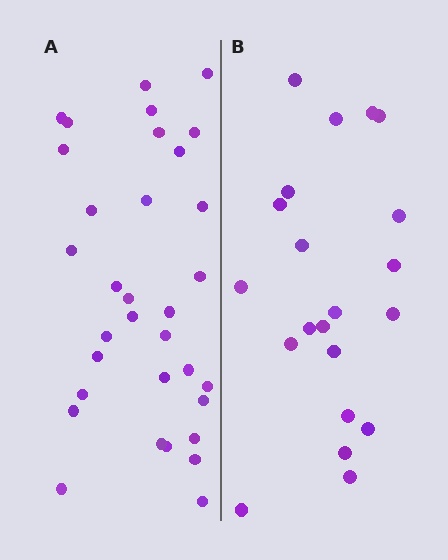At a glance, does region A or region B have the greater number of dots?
Region A (the left region) has more dots.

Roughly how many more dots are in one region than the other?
Region A has roughly 12 or so more dots than region B.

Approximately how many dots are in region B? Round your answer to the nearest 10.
About 20 dots. (The exact count is 21, which rounds to 20.)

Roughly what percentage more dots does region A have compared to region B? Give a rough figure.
About 55% more.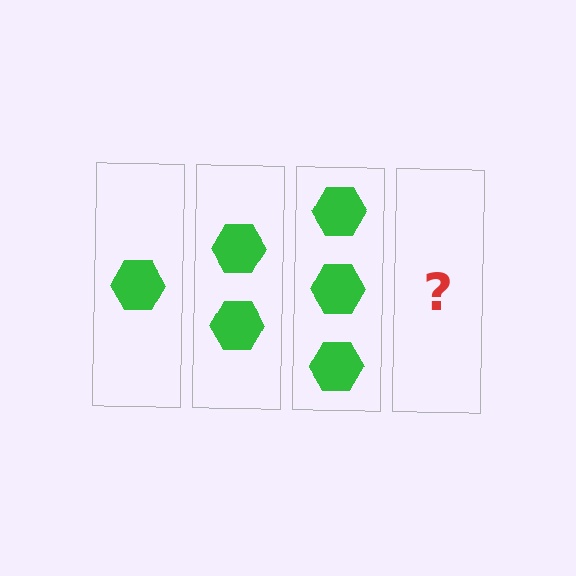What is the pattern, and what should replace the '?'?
The pattern is that each step adds one more hexagon. The '?' should be 4 hexagons.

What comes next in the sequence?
The next element should be 4 hexagons.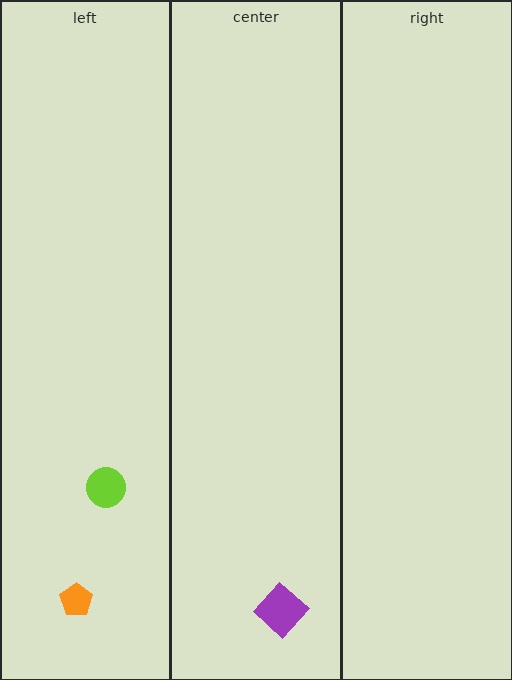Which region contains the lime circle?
The left region.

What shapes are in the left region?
The lime circle, the orange pentagon.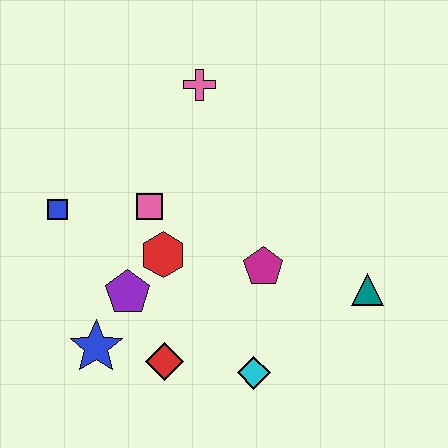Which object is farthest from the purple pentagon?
The teal triangle is farthest from the purple pentagon.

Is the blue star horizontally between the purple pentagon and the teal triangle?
No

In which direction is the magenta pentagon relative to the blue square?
The magenta pentagon is to the right of the blue square.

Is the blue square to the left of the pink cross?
Yes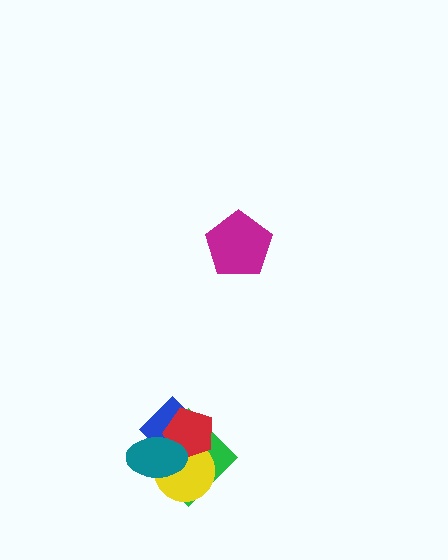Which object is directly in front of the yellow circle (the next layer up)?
The blue diamond is directly in front of the yellow circle.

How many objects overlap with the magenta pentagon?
0 objects overlap with the magenta pentagon.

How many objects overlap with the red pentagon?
4 objects overlap with the red pentagon.